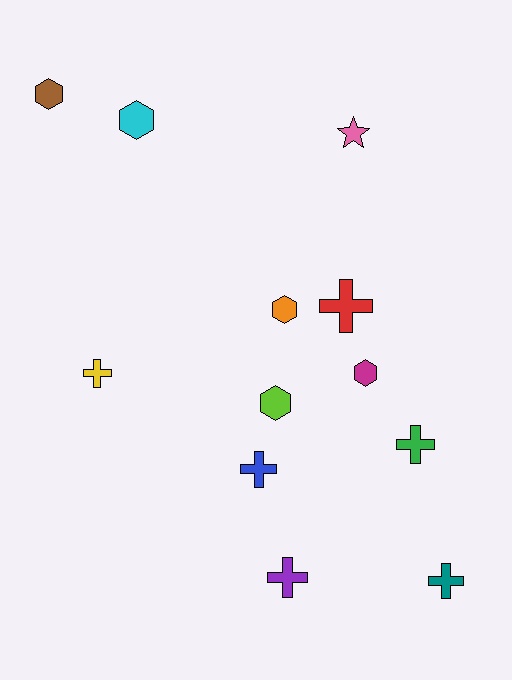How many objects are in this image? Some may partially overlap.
There are 12 objects.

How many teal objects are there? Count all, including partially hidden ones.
There is 1 teal object.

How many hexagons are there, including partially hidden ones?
There are 5 hexagons.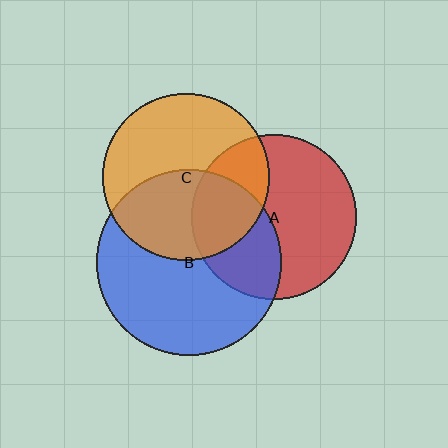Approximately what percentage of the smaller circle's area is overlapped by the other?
Approximately 40%.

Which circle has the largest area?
Circle B (blue).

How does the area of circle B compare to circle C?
Approximately 1.2 times.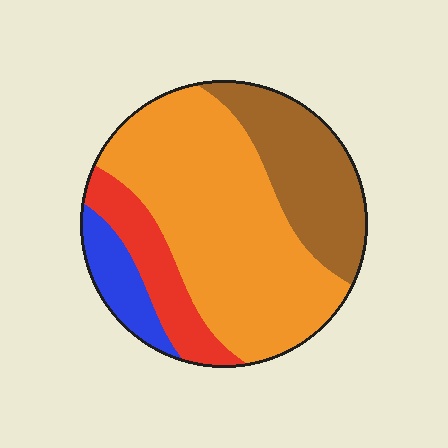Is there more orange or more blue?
Orange.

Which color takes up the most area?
Orange, at roughly 55%.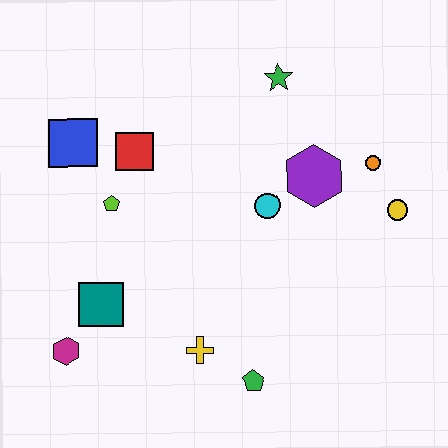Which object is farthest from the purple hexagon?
The magenta hexagon is farthest from the purple hexagon.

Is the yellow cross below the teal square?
Yes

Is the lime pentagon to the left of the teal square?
No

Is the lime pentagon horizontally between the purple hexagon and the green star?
No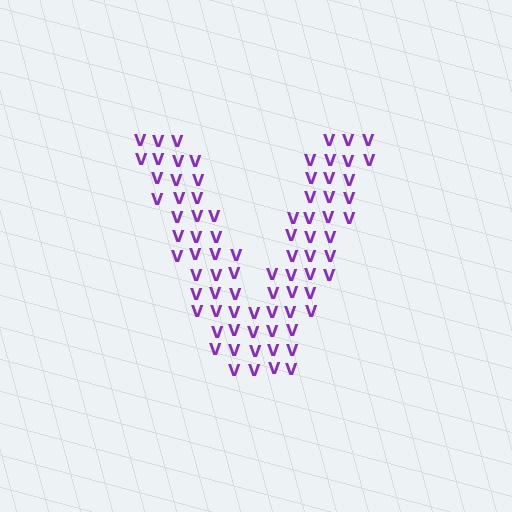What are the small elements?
The small elements are letter V's.